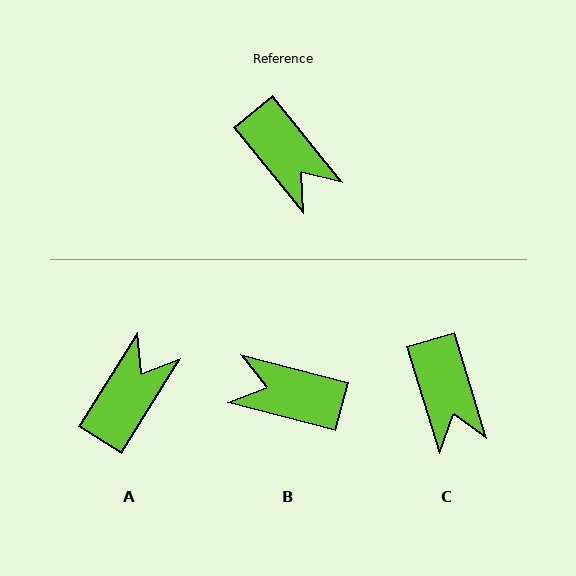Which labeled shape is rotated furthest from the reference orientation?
B, about 143 degrees away.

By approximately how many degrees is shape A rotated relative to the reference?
Approximately 109 degrees counter-clockwise.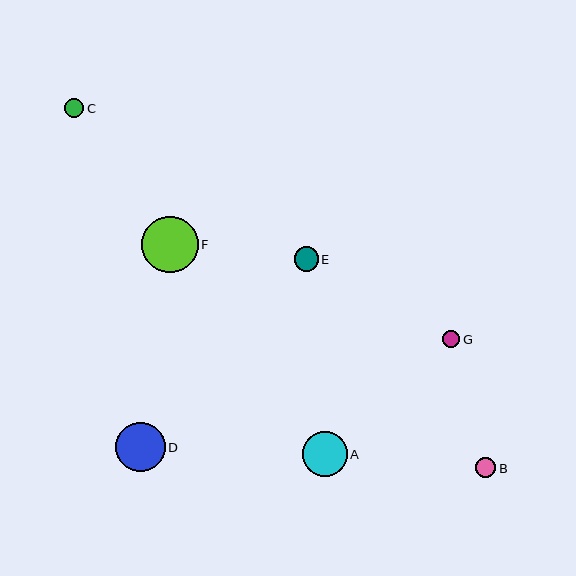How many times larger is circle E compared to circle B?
Circle E is approximately 1.2 times the size of circle B.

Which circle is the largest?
Circle F is the largest with a size of approximately 56 pixels.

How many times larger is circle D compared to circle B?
Circle D is approximately 2.5 times the size of circle B.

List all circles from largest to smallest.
From largest to smallest: F, D, A, E, B, C, G.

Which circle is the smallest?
Circle G is the smallest with a size of approximately 17 pixels.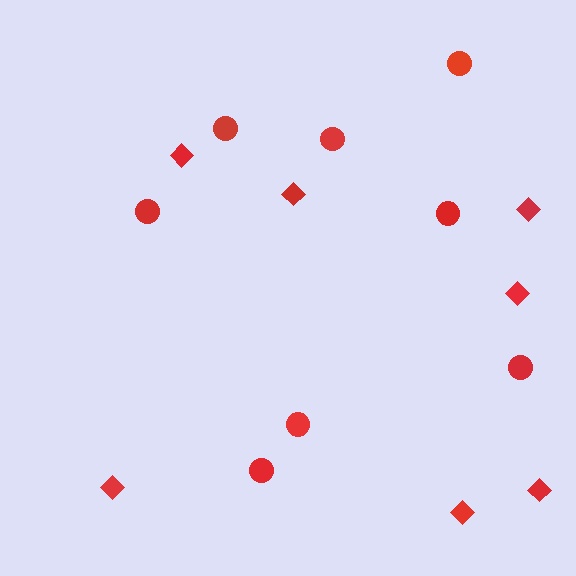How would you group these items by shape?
There are 2 groups: one group of diamonds (7) and one group of circles (8).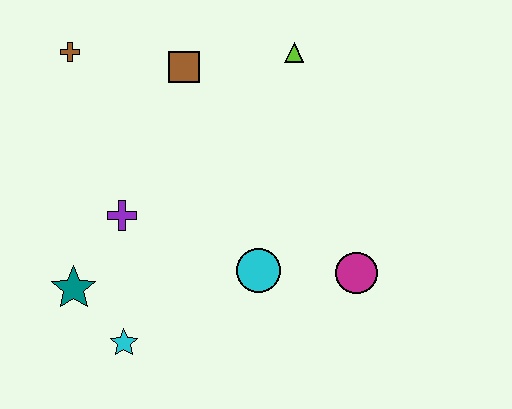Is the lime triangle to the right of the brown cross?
Yes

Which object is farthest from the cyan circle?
The brown cross is farthest from the cyan circle.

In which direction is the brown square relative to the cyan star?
The brown square is above the cyan star.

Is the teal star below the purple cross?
Yes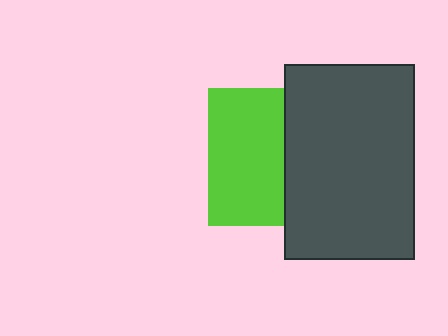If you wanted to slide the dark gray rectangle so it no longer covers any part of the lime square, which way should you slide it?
Slide it right — that is the most direct way to separate the two shapes.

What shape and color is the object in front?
The object in front is a dark gray rectangle.